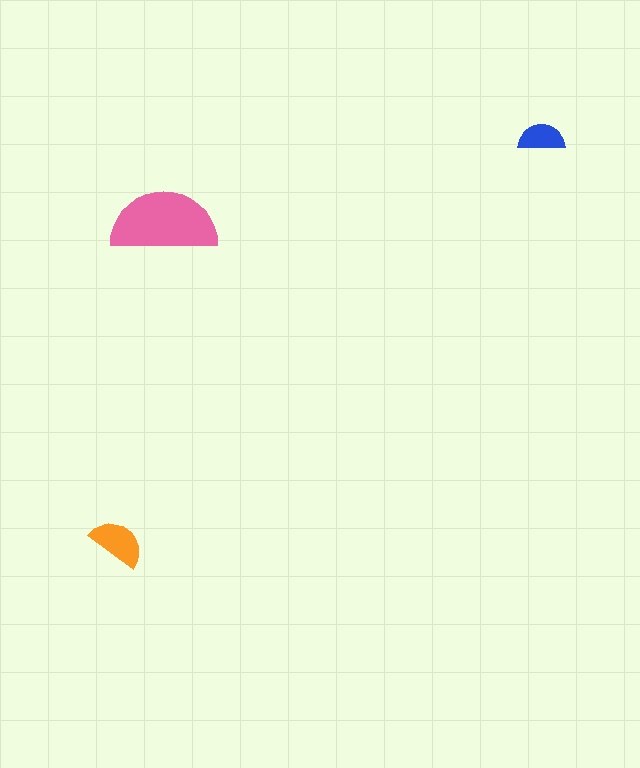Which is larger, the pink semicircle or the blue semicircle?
The pink one.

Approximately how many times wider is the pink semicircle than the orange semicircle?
About 2 times wider.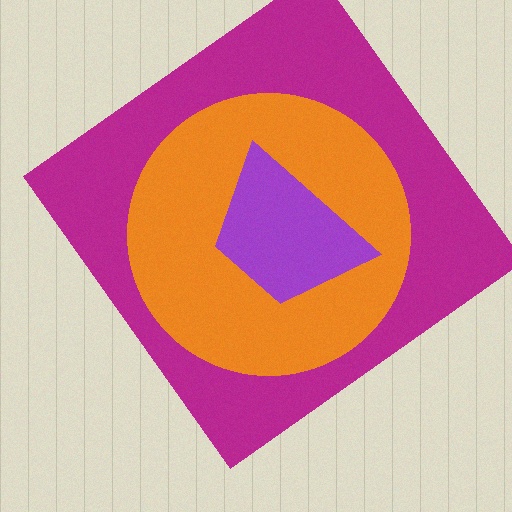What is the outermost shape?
The magenta diamond.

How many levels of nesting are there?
3.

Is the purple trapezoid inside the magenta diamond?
Yes.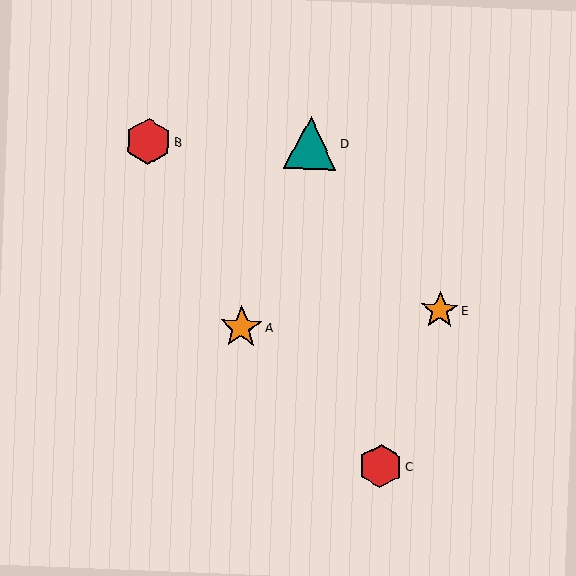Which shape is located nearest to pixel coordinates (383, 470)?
The red hexagon (labeled C) at (380, 466) is nearest to that location.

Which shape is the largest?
The teal triangle (labeled D) is the largest.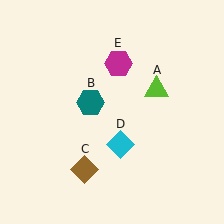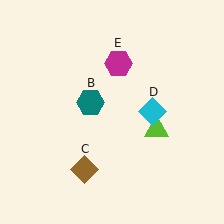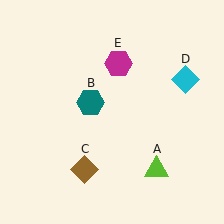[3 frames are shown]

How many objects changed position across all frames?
2 objects changed position: lime triangle (object A), cyan diamond (object D).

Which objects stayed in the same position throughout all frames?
Teal hexagon (object B) and brown diamond (object C) and magenta hexagon (object E) remained stationary.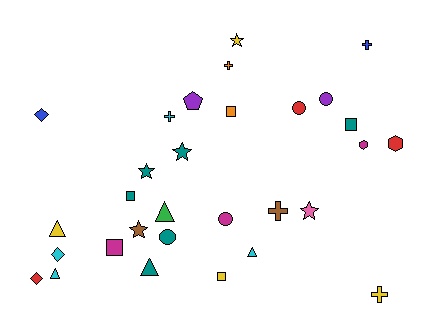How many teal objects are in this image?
There are 6 teal objects.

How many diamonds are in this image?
There are 3 diamonds.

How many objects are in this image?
There are 30 objects.